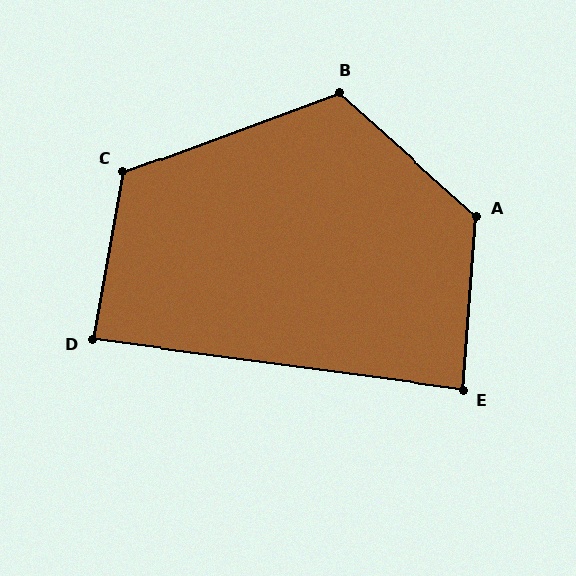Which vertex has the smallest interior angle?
E, at approximately 87 degrees.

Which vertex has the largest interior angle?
A, at approximately 127 degrees.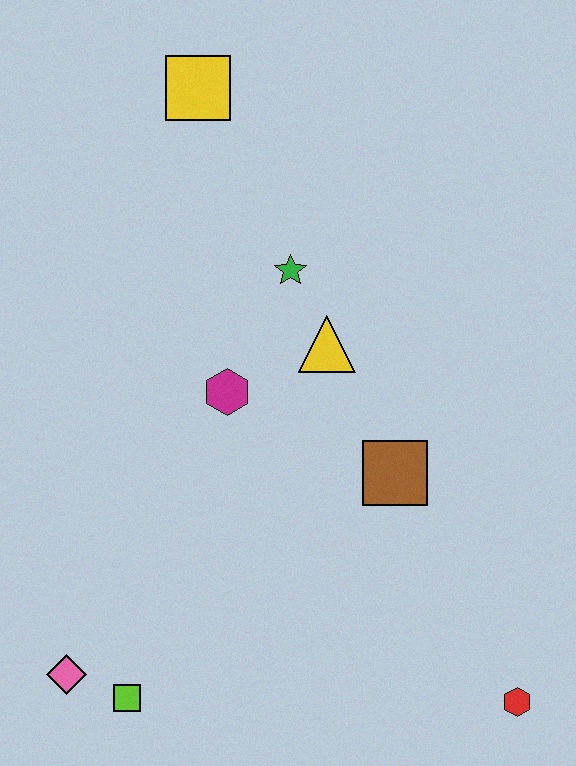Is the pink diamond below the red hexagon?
No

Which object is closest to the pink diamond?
The lime square is closest to the pink diamond.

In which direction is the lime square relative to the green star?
The lime square is below the green star.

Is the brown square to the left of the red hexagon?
Yes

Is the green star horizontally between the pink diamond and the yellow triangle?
Yes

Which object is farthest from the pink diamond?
The yellow square is farthest from the pink diamond.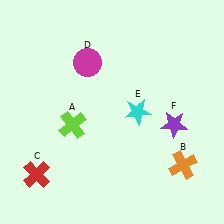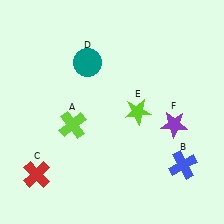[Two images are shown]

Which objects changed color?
B changed from orange to blue. D changed from magenta to teal. E changed from cyan to lime.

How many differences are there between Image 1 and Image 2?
There are 3 differences between the two images.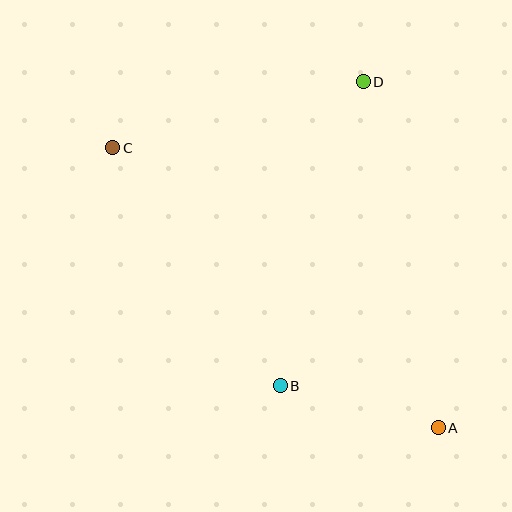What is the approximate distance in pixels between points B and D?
The distance between B and D is approximately 315 pixels.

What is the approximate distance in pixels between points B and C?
The distance between B and C is approximately 291 pixels.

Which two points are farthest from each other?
Points A and C are farthest from each other.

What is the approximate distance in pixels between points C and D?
The distance between C and D is approximately 259 pixels.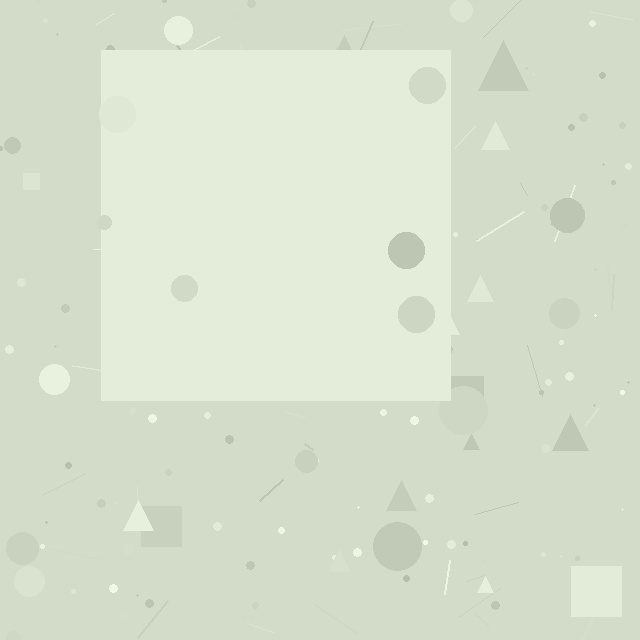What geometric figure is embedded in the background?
A square is embedded in the background.